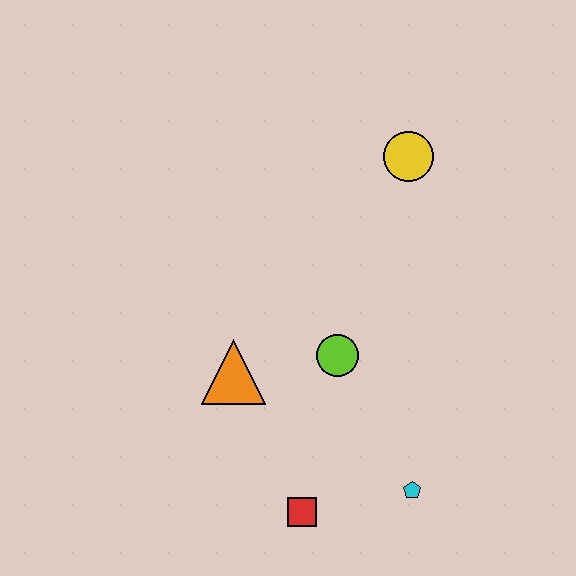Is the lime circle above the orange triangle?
Yes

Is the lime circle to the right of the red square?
Yes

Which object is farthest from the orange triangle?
The yellow circle is farthest from the orange triangle.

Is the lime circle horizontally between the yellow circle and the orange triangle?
Yes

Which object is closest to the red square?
The cyan pentagon is closest to the red square.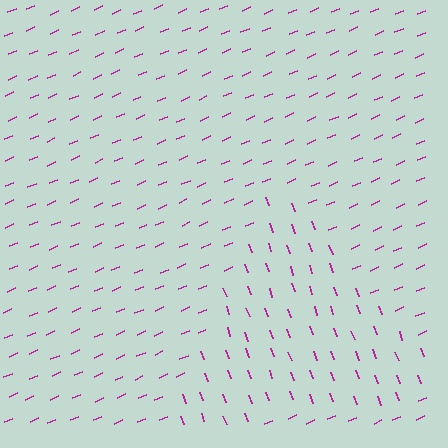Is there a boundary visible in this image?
Yes, there is a texture boundary formed by a change in line orientation.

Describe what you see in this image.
The image is filled with small magenta line segments. A triangle region in the image has lines oriented differently from the surrounding lines, creating a visible texture boundary.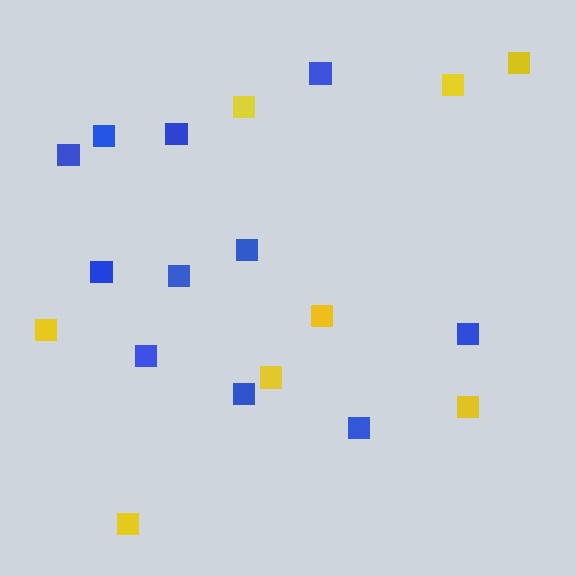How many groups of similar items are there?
There are 2 groups: one group of blue squares (11) and one group of yellow squares (8).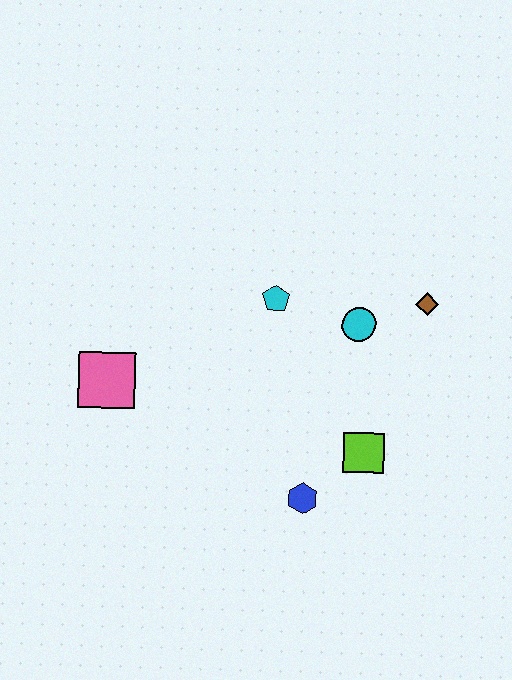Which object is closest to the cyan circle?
The brown diamond is closest to the cyan circle.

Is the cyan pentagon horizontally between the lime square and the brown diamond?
No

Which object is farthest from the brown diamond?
The pink square is farthest from the brown diamond.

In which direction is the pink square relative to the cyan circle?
The pink square is to the left of the cyan circle.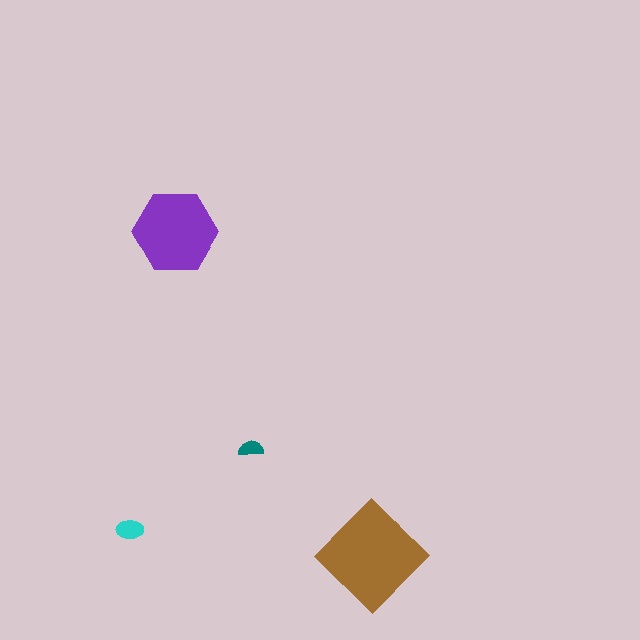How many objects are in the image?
There are 4 objects in the image.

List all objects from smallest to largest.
The teal semicircle, the cyan ellipse, the purple hexagon, the brown diamond.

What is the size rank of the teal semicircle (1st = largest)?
4th.